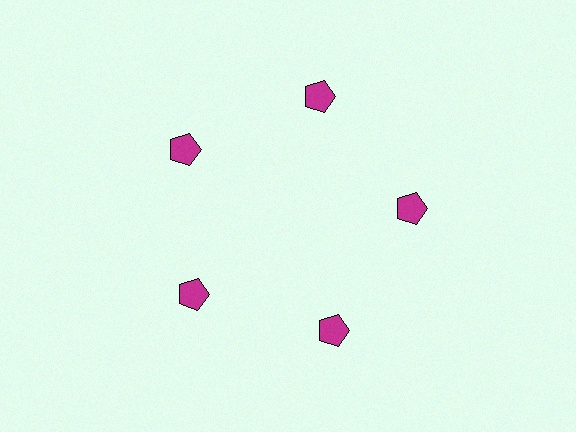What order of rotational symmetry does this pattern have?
This pattern has 5-fold rotational symmetry.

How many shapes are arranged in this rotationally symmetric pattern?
There are 5 shapes, arranged in 5 groups of 1.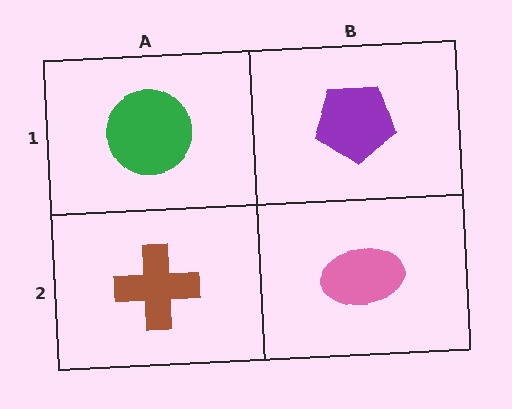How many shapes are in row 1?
2 shapes.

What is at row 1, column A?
A green circle.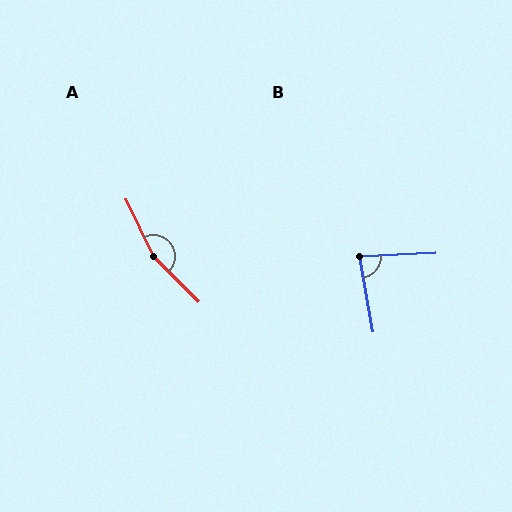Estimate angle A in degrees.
Approximately 161 degrees.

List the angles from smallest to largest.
B (83°), A (161°).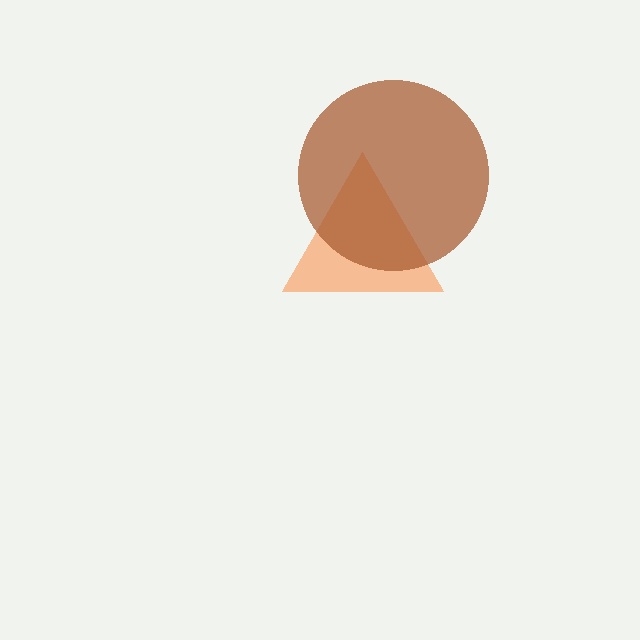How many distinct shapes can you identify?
There are 2 distinct shapes: an orange triangle, a brown circle.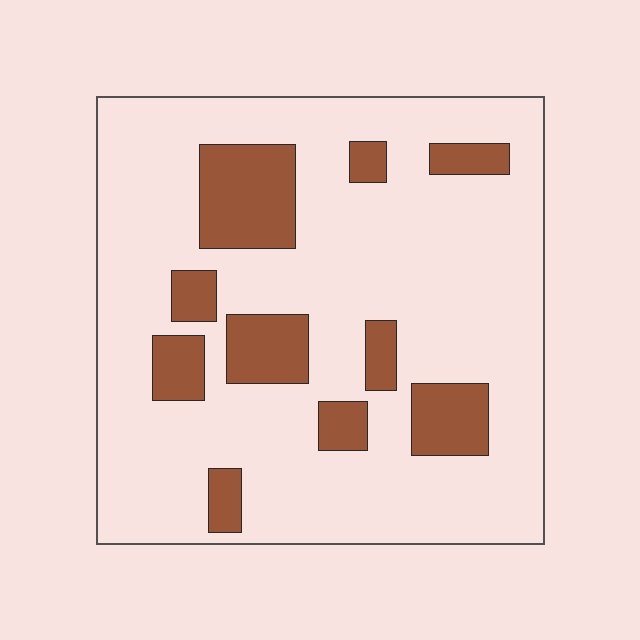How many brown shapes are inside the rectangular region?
10.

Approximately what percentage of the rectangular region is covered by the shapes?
Approximately 20%.